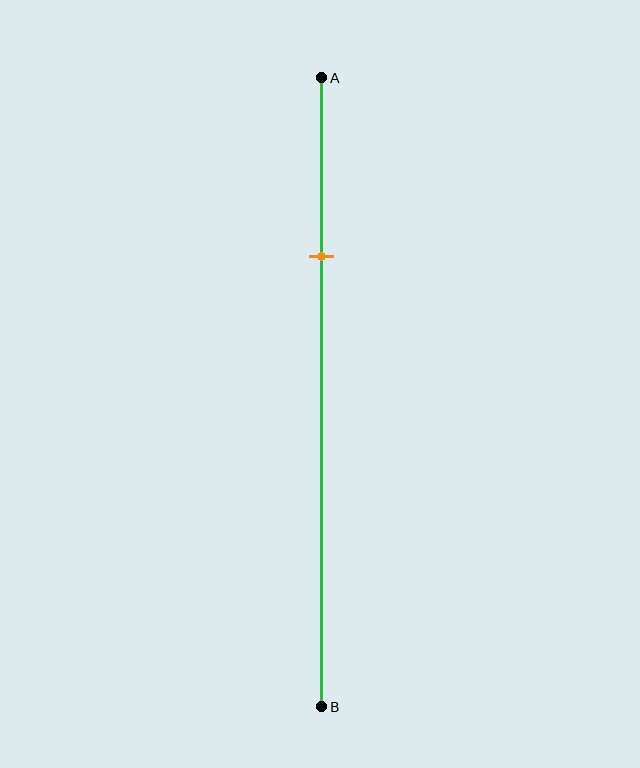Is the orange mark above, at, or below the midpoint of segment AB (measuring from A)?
The orange mark is above the midpoint of segment AB.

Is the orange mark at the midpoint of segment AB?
No, the mark is at about 30% from A, not at the 50% midpoint.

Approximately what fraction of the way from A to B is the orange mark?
The orange mark is approximately 30% of the way from A to B.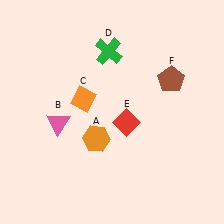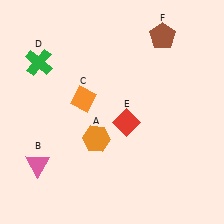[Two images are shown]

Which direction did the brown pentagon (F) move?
The brown pentagon (F) moved up.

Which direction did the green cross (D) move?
The green cross (D) moved left.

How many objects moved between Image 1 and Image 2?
3 objects moved between the two images.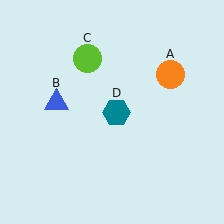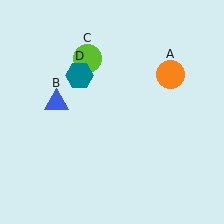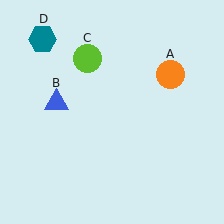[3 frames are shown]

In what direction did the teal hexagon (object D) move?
The teal hexagon (object D) moved up and to the left.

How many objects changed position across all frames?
1 object changed position: teal hexagon (object D).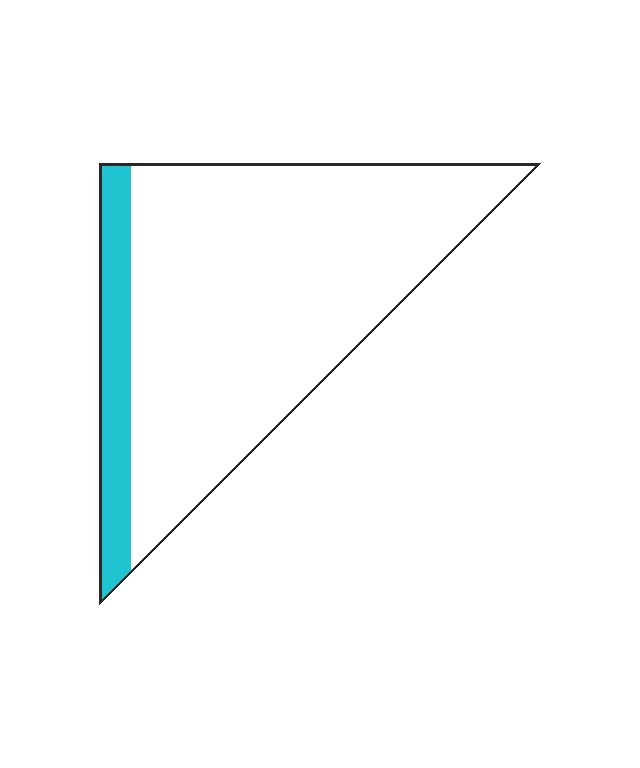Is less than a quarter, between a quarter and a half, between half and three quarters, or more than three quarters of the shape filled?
Less than a quarter.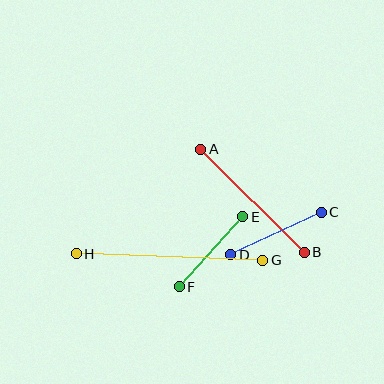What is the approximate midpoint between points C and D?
The midpoint is at approximately (276, 234) pixels.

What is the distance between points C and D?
The distance is approximately 100 pixels.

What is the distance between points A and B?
The distance is approximately 146 pixels.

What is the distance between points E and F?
The distance is approximately 95 pixels.